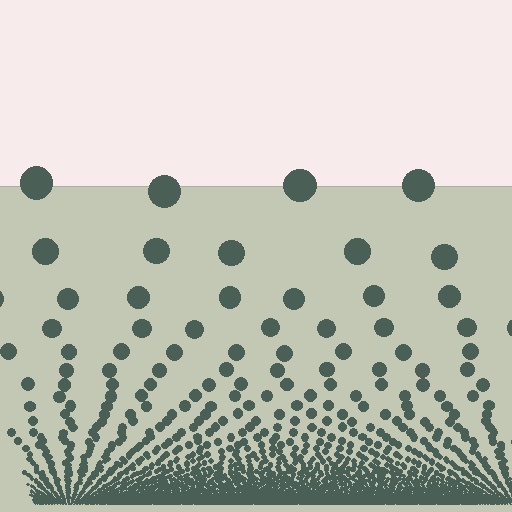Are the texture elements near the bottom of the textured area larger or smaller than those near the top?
Smaller. The gradient is inverted — elements near the bottom are smaller and denser.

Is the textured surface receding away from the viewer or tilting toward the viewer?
The surface appears to tilt toward the viewer. Texture elements get larger and sparser toward the top.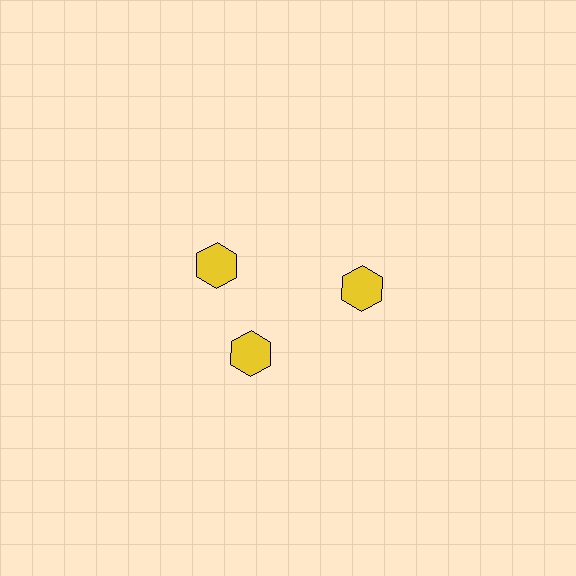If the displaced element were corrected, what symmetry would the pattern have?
It would have 3-fold rotational symmetry — the pattern would map onto itself every 120 degrees.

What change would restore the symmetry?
The symmetry would be restored by rotating it back into even spacing with its neighbors so that all 3 hexagons sit at equal angles and equal distance from the center.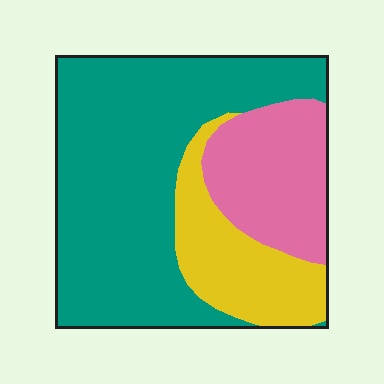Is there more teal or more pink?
Teal.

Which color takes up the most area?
Teal, at roughly 60%.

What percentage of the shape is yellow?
Yellow takes up less than a quarter of the shape.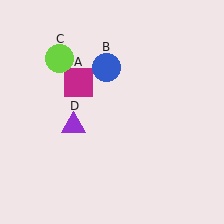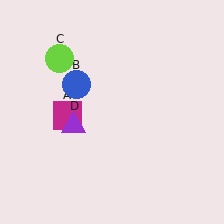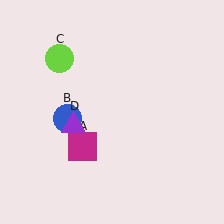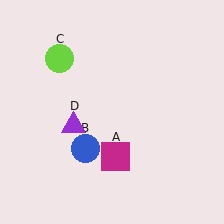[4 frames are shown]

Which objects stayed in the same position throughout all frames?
Lime circle (object C) and purple triangle (object D) remained stationary.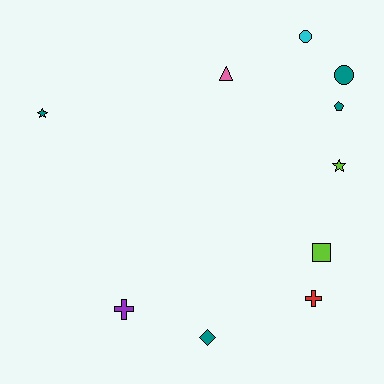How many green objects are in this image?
There are no green objects.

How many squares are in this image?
There is 1 square.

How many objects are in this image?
There are 10 objects.